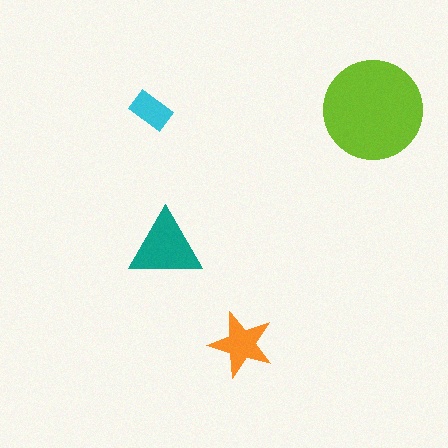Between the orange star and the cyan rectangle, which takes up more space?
The orange star.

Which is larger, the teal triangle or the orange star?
The teal triangle.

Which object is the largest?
The lime circle.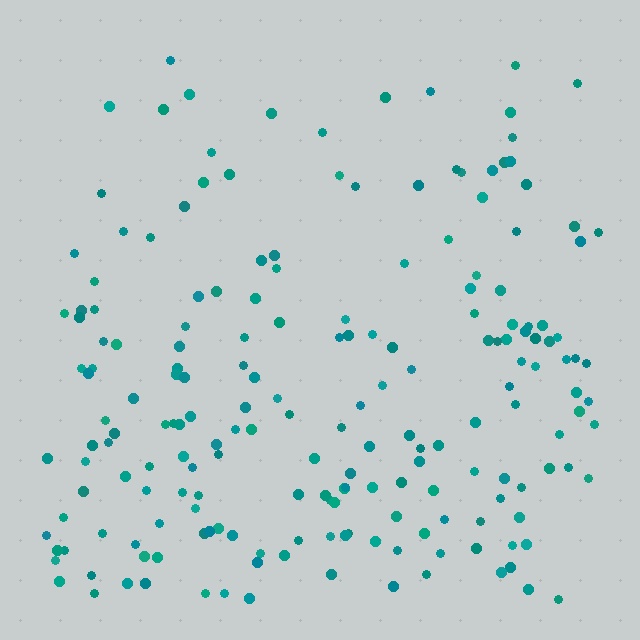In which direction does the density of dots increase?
From top to bottom, with the bottom side densest.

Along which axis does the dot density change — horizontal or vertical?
Vertical.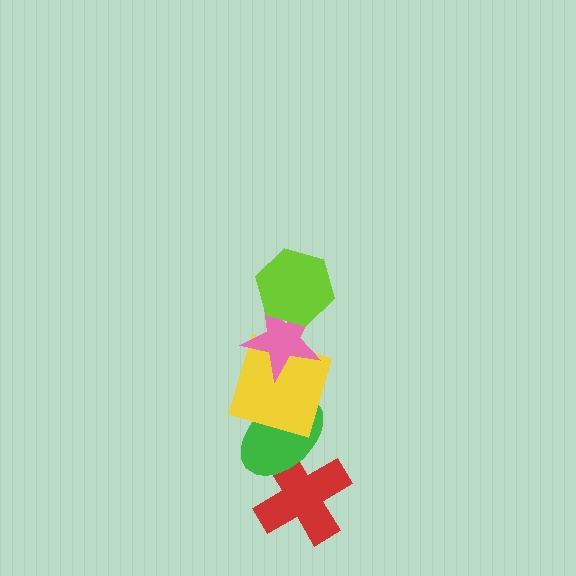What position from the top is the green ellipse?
The green ellipse is 4th from the top.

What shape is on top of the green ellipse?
The yellow square is on top of the green ellipse.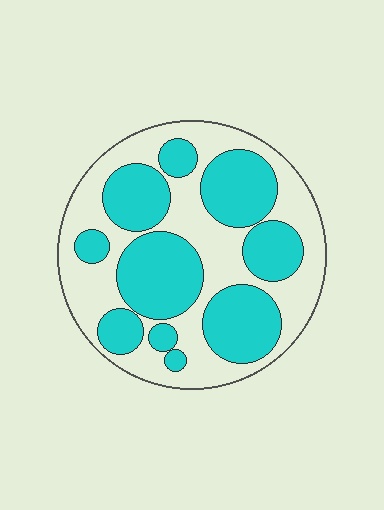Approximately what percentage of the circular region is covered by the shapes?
Approximately 50%.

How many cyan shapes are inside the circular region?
10.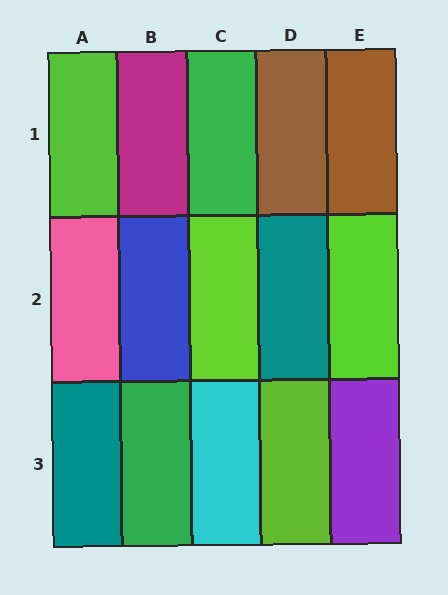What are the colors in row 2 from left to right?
Pink, blue, lime, teal, lime.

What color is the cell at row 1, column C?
Green.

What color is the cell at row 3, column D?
Lime.